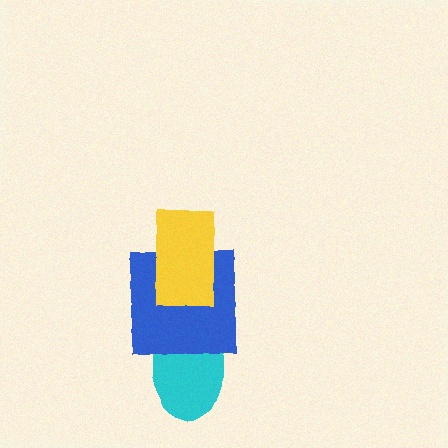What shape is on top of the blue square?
The yellow rectangle is on top of the blue square.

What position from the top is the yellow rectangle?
The yellow rectangle is 1st from the top.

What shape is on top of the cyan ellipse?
The blue square is on top of the cyan ellipse.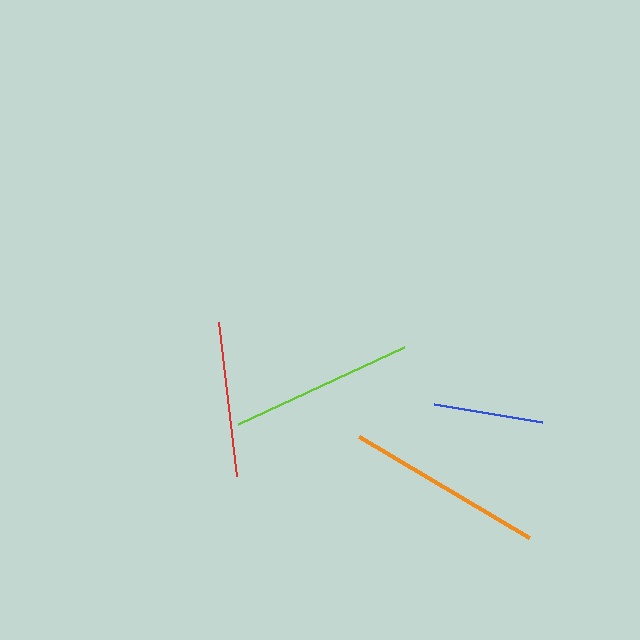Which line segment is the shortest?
The blue line is the shortest at approximately 109 pixels.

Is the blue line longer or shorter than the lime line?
The lime line is longer than the blue line.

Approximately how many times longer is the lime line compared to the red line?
The lime line is approximately 1.2 times the length of the red line.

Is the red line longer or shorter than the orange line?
The orange line is longer than the red line.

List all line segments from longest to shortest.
From longest to shortest: orange, lime, red, blue.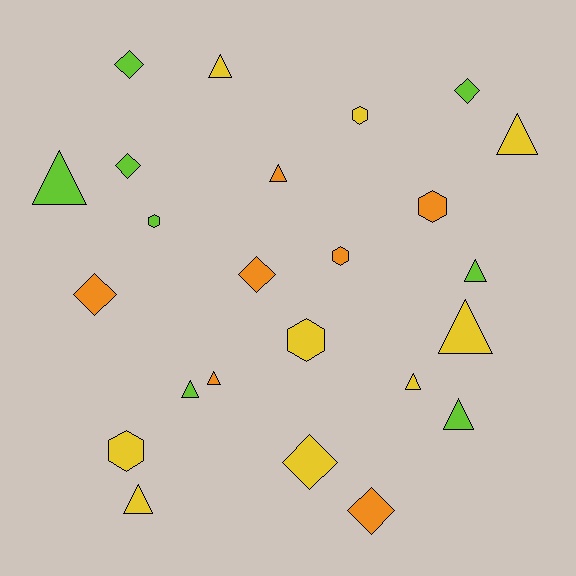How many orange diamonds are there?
There are 3 orange diamonds.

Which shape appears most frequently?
Triangle, with 11 objects.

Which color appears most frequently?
Yellow, with 9 objects.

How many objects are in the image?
There are 24 objects.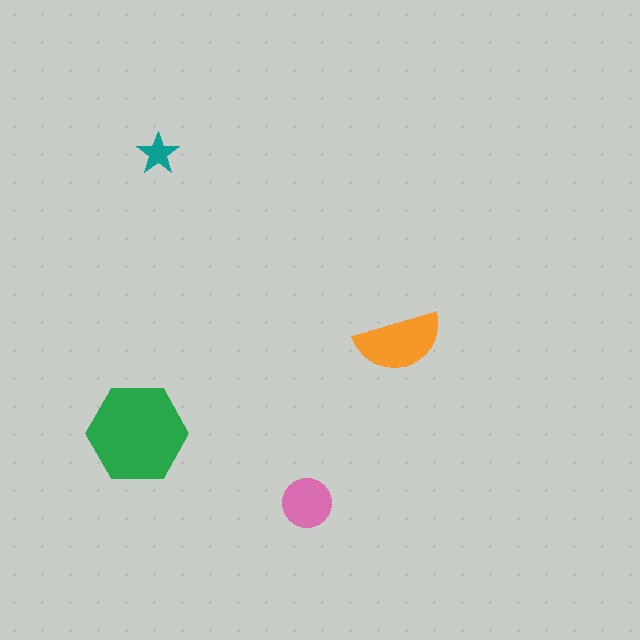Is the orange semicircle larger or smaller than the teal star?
Larger.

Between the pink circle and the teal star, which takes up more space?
The pink circle.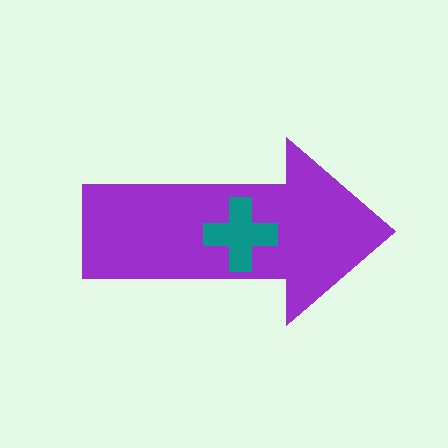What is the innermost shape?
The teal cross.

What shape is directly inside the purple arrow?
The teal cross.